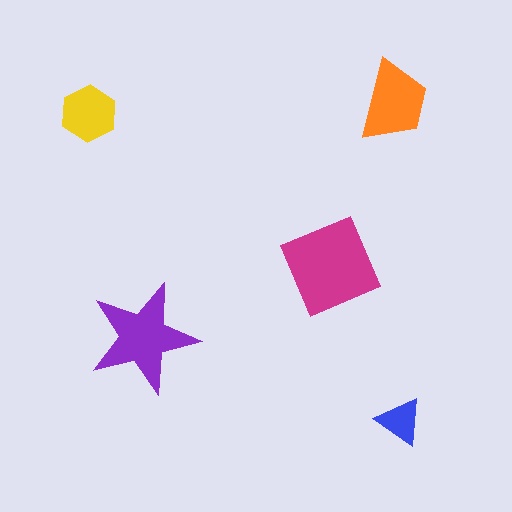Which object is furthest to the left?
The yellow hexagon is leftmost.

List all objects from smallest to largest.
The blue triangle, the yellow hexagon, the orange trapezoid, the purple star, the magenta diamond.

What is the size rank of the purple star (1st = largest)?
2nd.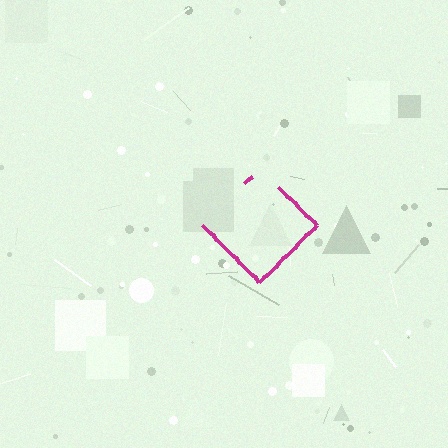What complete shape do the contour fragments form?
The contour fragments form a diamond.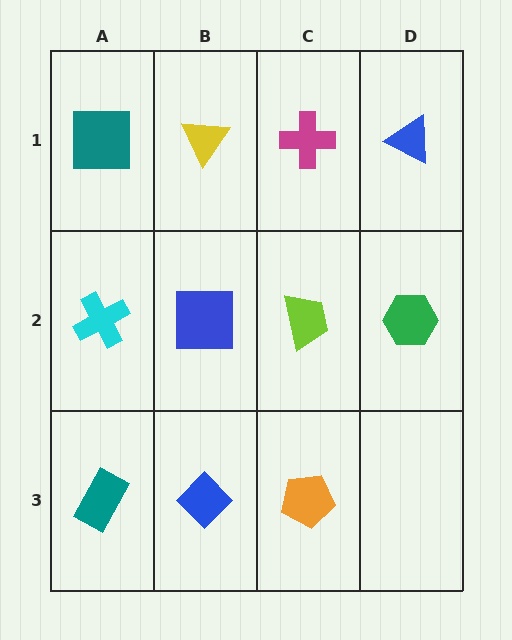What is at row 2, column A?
A cyan cross.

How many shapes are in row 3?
3 shapes.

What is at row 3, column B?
A blue diamond.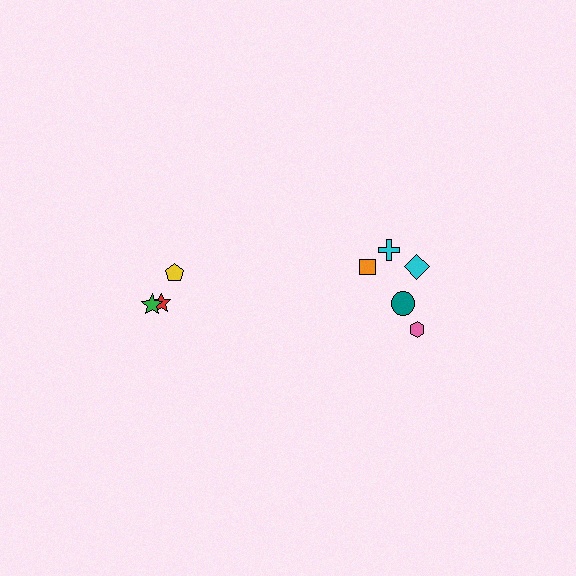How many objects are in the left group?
There are 3 objects.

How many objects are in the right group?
There are 5 objects.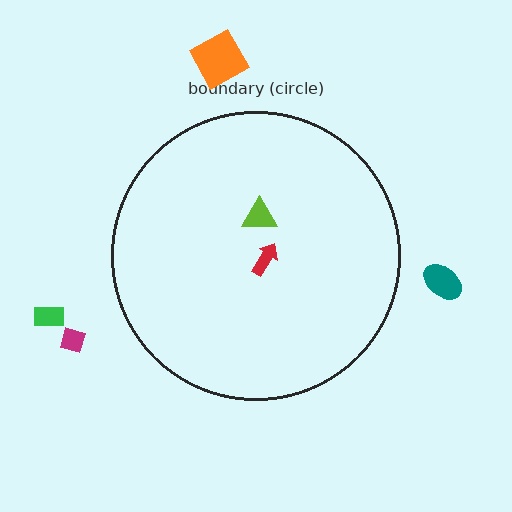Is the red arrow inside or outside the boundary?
Inside.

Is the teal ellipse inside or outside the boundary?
Outside.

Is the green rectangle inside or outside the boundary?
Outside.